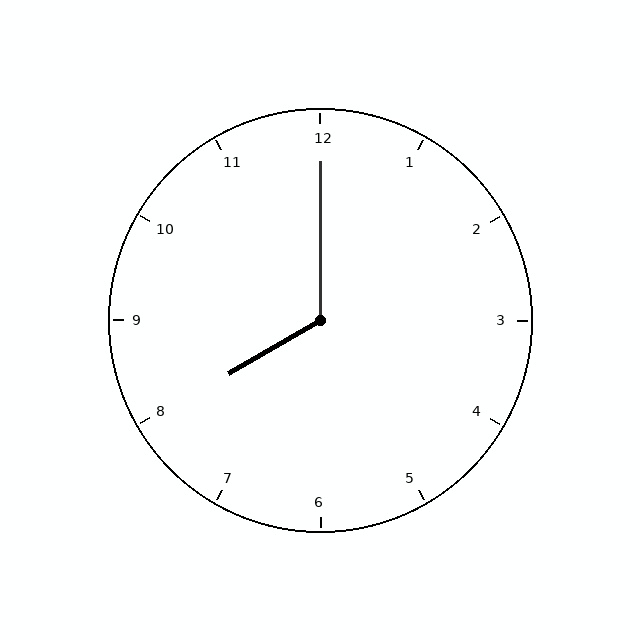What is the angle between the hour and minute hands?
Approximately 120 degrees.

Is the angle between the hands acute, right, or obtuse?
It is obtuse.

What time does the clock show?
8:00.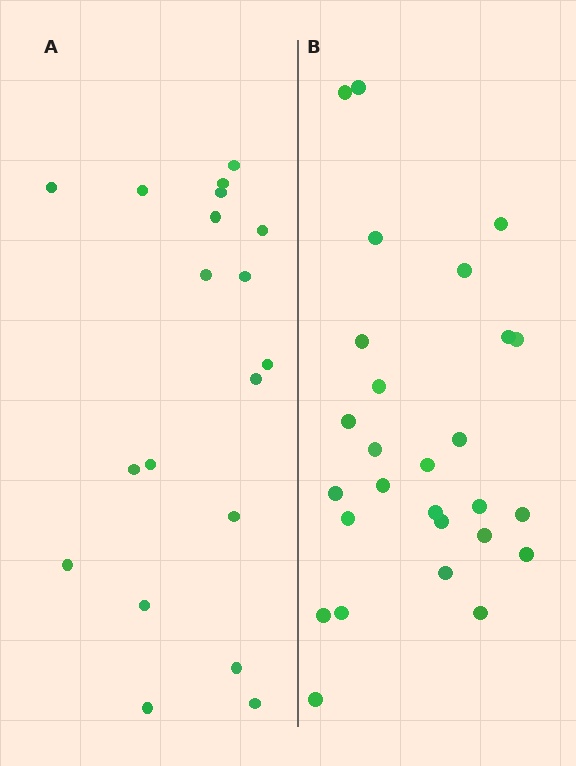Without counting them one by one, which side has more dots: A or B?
Region B (the right region) has more dots.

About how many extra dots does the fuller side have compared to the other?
Region B has roughly 8 or so more dots than region A.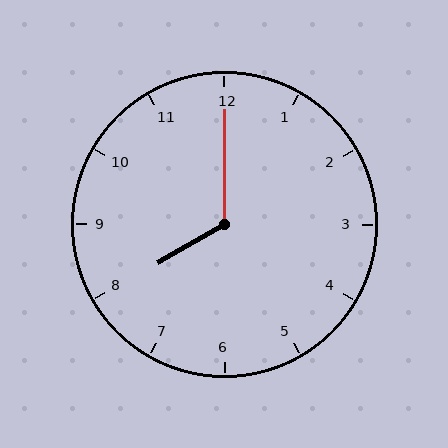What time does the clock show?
8:00.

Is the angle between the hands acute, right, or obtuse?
It is obtuse.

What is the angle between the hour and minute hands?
Approximately 120 degrees.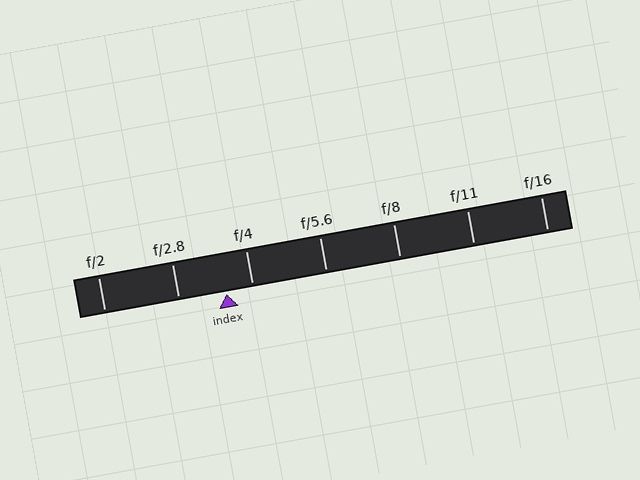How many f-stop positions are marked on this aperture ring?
There are 7 f-stop positions marked.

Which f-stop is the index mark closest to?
The index mark is closest to f/4.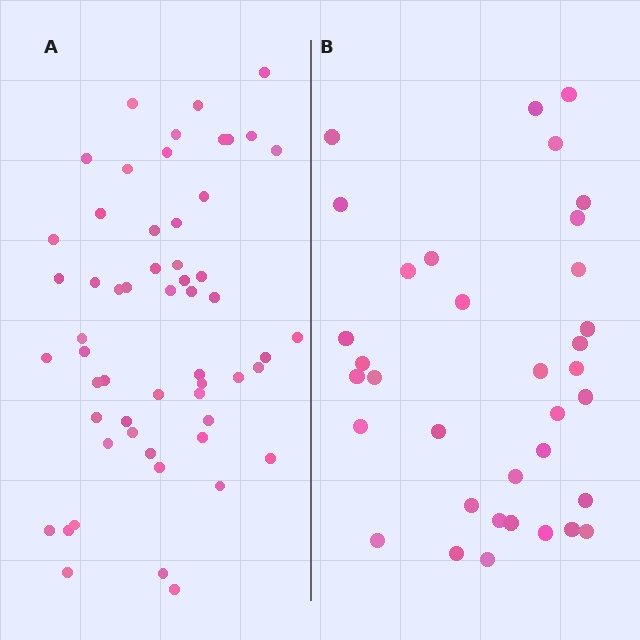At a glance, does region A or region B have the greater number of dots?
Region A (the left region) has more dots.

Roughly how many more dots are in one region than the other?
Region A has approximately 20 more dots than region B.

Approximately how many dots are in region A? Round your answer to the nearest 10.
About 60 dots. (The exact count is 56, which rounds to 60.)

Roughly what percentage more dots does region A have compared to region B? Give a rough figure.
About 60% more.